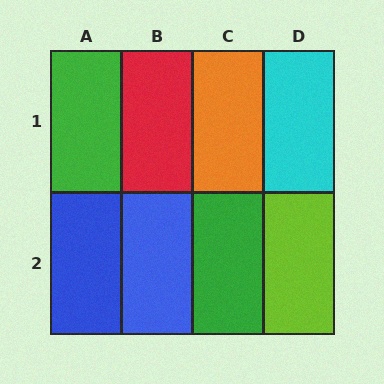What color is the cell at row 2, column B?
Blue.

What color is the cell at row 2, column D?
Lime.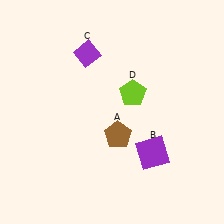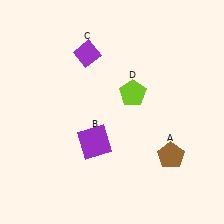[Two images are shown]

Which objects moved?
The objects that moved are: the brown pentagon (A), the purple square (B).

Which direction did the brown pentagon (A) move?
The brown pentagon (A) moved right.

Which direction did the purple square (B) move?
The purple square (B) moved left.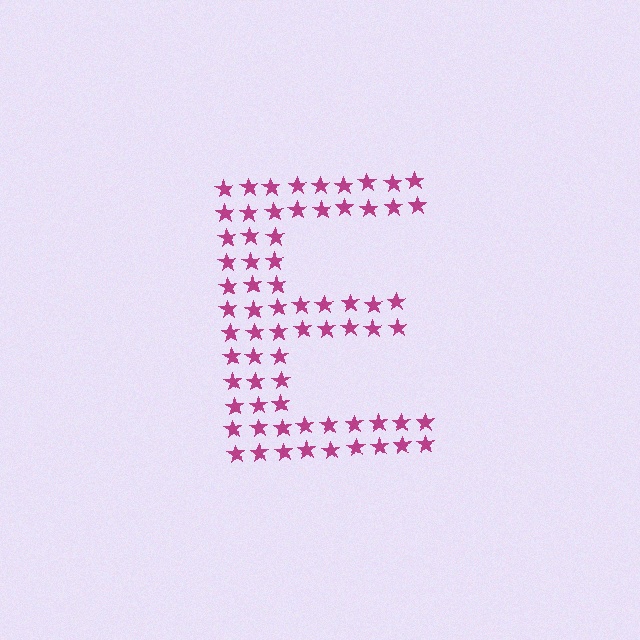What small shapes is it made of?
It is made of small stars.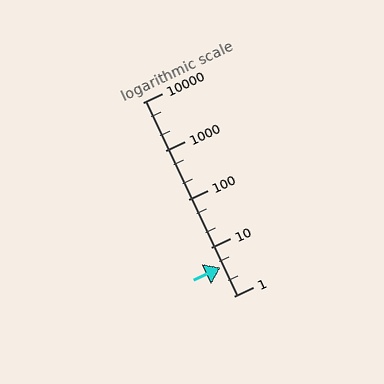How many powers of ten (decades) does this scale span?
The scale spans 4 decades, from 1 to 10000.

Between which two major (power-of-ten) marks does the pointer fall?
The pointer is between 1 and 10.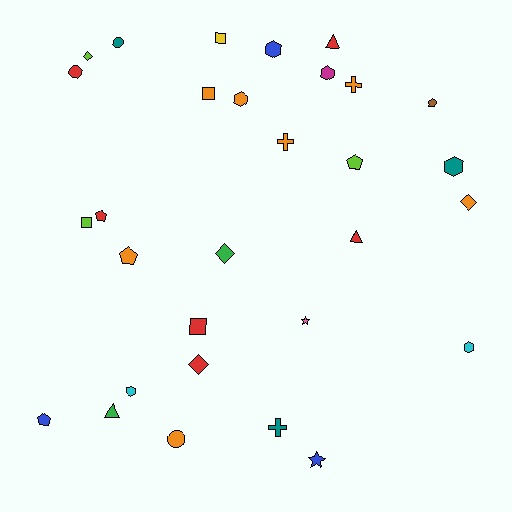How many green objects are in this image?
There are 2 green objects.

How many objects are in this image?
There are 30 objects.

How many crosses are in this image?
There are 3 crosses.